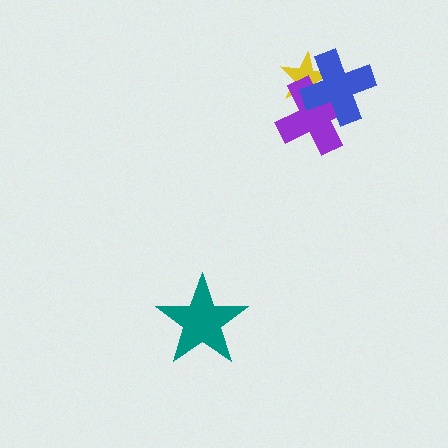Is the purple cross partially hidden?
Yes, it is partially covered by another shape.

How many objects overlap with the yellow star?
2 objects overlap with the yellow star.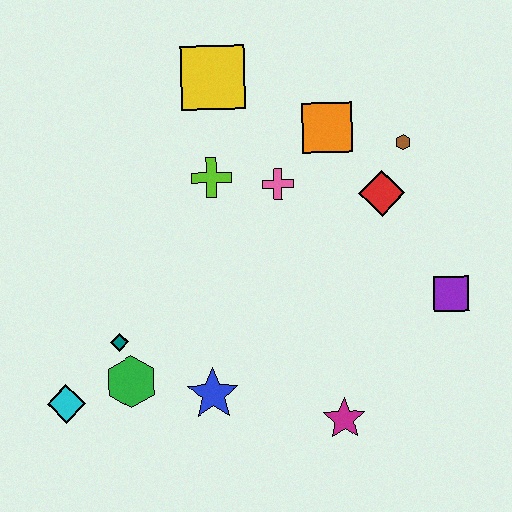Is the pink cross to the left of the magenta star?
Yes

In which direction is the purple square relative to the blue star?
The purple square is to the right of the blue star.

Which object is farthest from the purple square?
The cyan diamond is farthest from the purple square.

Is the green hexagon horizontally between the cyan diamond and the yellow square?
Yes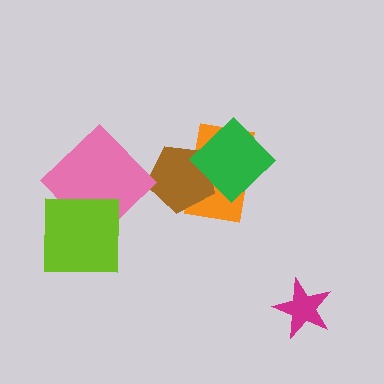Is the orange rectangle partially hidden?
Yes, it is partially covered by another shape.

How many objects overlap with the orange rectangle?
2 objects overlap with the orange rectangle.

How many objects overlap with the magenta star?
0 objects overlap with the magenta star.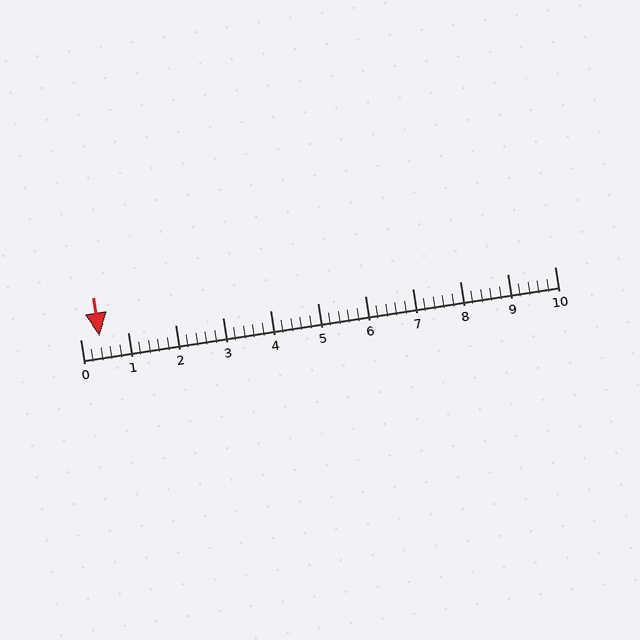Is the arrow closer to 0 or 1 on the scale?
The arrow is closer to 0.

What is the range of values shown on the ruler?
The ruler shows values from 0 to 10.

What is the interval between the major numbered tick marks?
The major tick marks are spaced 1 units apart.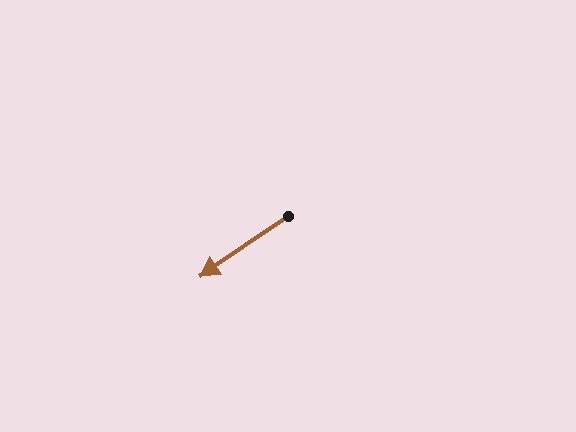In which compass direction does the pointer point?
Southwest.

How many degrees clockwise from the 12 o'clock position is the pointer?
Approximately 236 degrees.